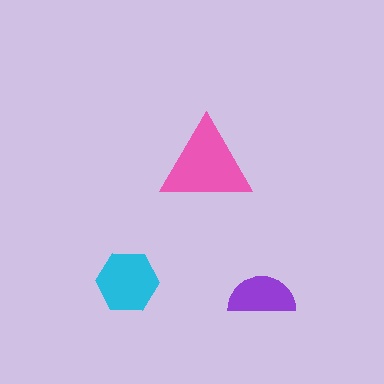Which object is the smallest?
The purple semicircle.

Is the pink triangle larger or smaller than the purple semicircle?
Larger.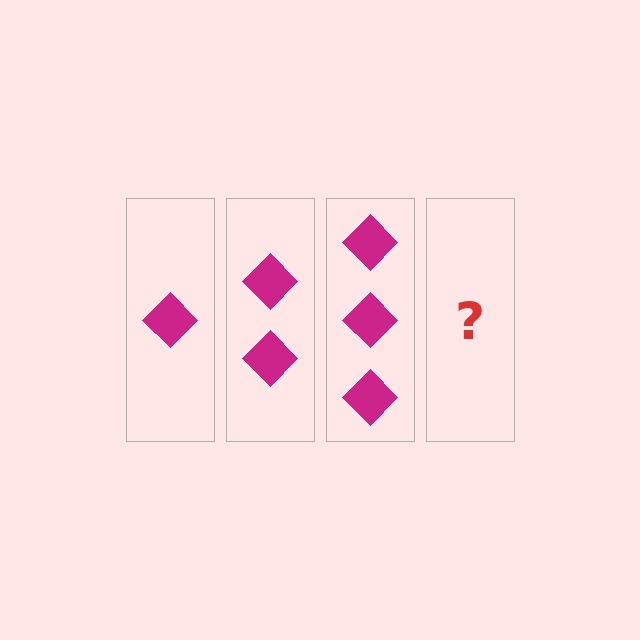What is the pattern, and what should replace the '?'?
The pattern is that each step adds one more diamond. The '?' should be 4 diamonds.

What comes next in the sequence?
The next element should be 4 diamonds.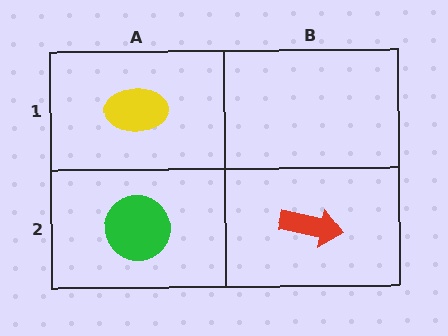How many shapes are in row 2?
2 shapes.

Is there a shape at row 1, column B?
No, that cell is empty.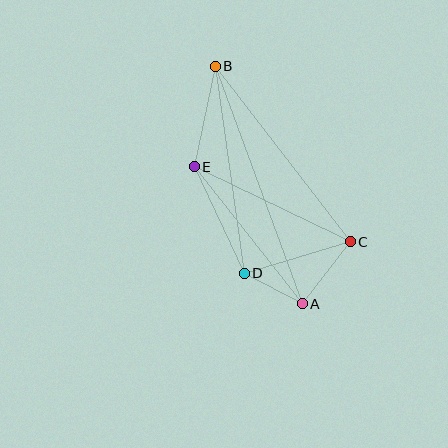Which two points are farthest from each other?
Points A and B are farthest from each other.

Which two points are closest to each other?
Points A and D are closest to each other.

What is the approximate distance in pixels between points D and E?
The distance between D and E is approximately 117 pixels.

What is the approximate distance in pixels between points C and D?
The distance between C and D is approximately 111 pixels.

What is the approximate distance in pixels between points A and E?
The distance between A and E is approximately 174 pixels.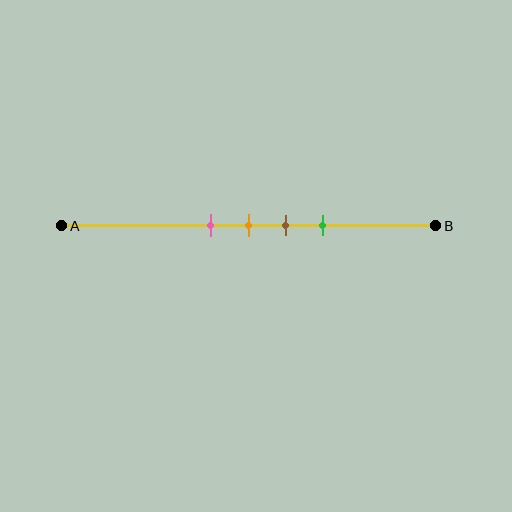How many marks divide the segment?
There are 4 marks dividing the segment.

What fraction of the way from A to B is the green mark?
The green mark is approximately 70% (0.7) of the way from A to B.